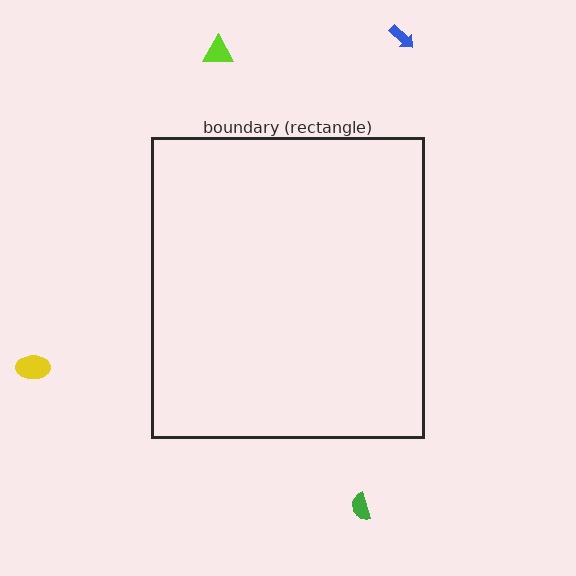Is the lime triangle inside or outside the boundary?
Outside.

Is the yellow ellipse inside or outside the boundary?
Outside.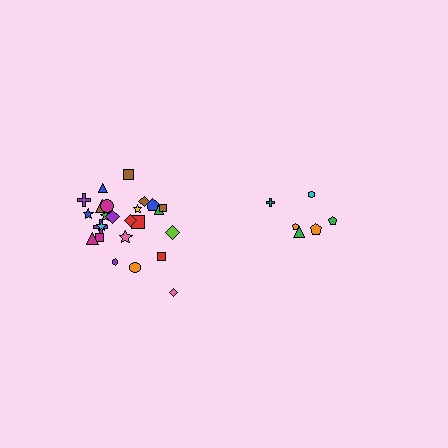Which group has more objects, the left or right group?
The left group.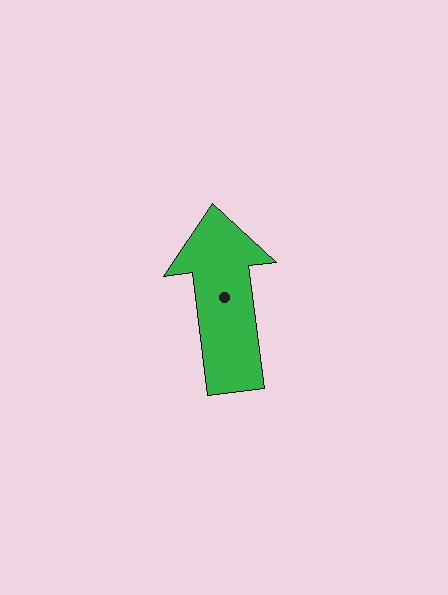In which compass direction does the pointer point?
North.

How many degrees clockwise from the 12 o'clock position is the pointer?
Approximately 353 degrees.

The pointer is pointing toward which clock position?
Roughly 12 o'clock.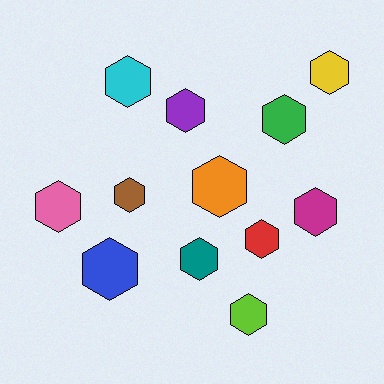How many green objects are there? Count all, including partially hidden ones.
There is 1 green object.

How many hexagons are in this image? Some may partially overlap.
There are 12 hexagons.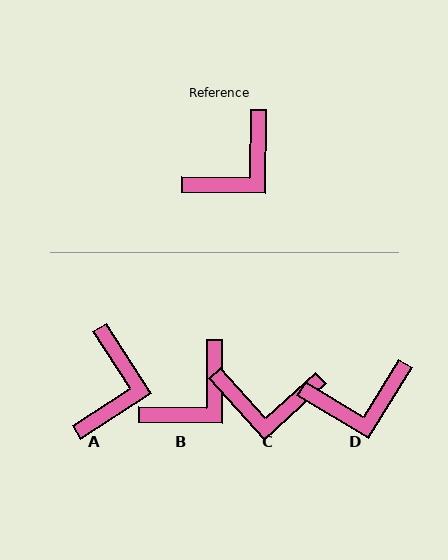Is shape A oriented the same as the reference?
No, it is off by about 33 degrees.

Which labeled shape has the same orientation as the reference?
B.